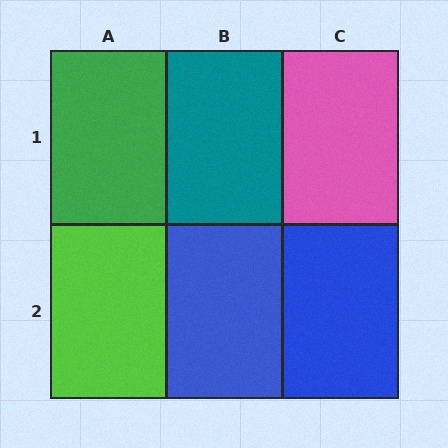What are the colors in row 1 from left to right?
Green, teal, pink.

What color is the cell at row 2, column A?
Lime.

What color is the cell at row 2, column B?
Blue.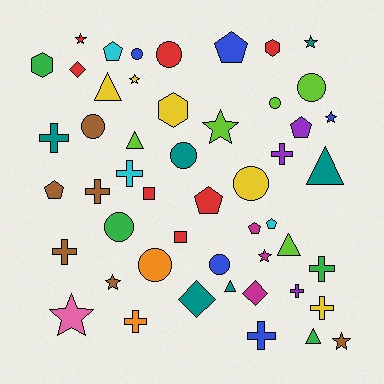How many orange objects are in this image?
There are 2 orange objects.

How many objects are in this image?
There are 50 objects.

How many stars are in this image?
There are 9 stars.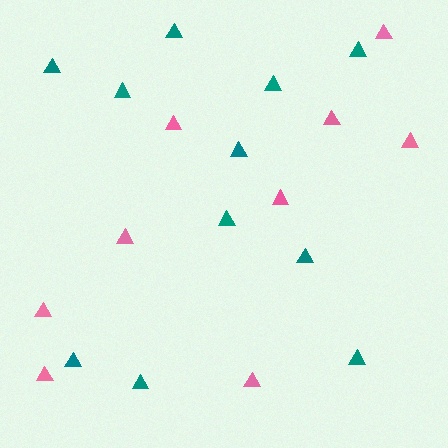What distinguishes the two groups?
There are 2 groups: one group of pink triangles (9) and one group of teal triangles (11).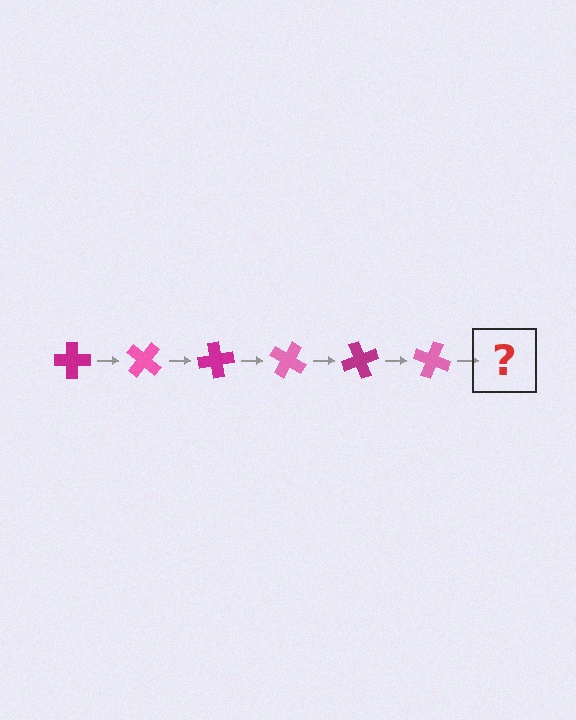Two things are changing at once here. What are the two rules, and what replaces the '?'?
The two rules are that it rotates 40 degrees each step and the color cycles through magenta and pink. The '?' should be a magenta cross, rotated 240 degrees from the start.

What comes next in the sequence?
The next element should be a magenta cross, rotated 240 degrees from the start.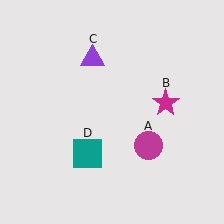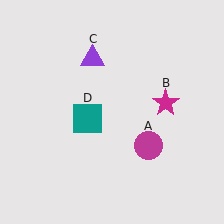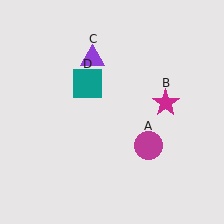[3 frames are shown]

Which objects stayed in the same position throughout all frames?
Magenta circle (object A) and magenta star (object B) and purple triangle (object C) remained stationary.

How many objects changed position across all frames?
1 object changed position: teal square (object D).